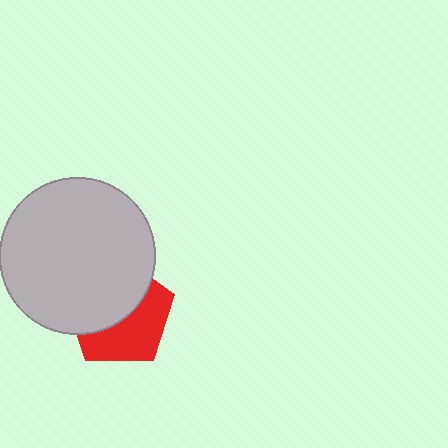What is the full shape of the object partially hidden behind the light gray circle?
The partially hidden object is a red pentagon.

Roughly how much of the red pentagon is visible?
About half of it is visible (roughly 48%).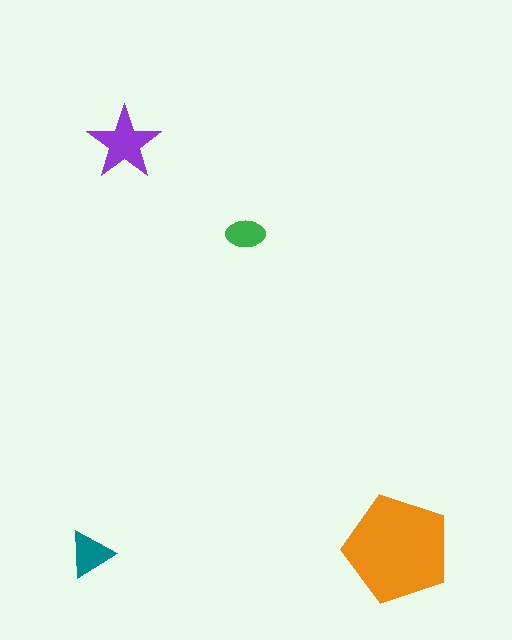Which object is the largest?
The orange pentagon.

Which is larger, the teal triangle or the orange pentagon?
The orange pentagon.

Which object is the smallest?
The green ellipse.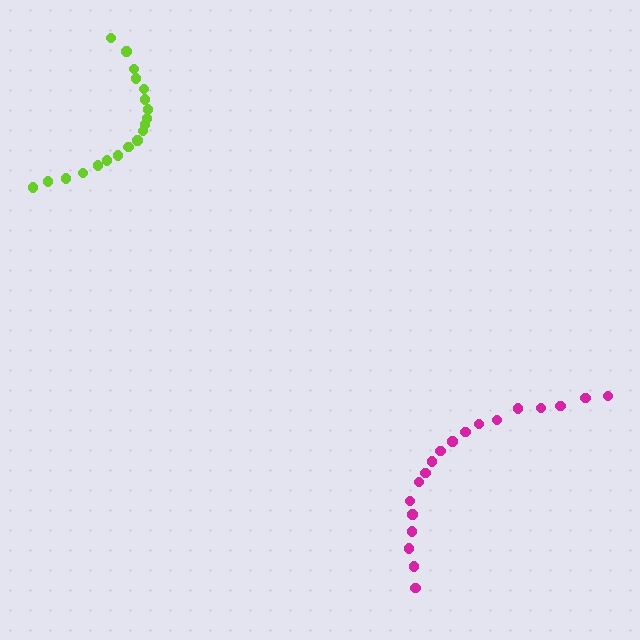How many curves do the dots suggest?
There are 2 distinct paths.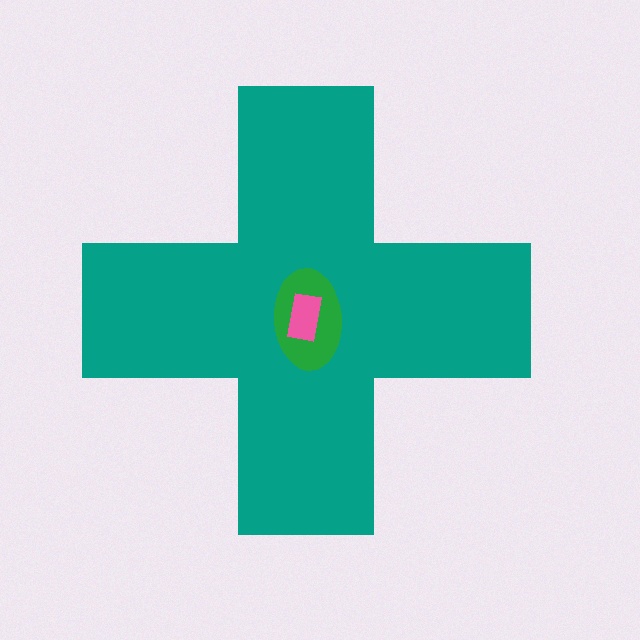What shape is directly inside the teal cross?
The green ellipse.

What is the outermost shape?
The teal cross.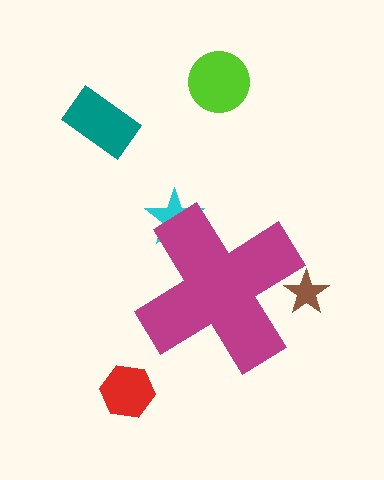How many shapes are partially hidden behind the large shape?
2 shapes are partially hidden.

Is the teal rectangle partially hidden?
No, the teal rectangle is fully visible.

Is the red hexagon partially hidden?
No, the red hexagon is fully visible.